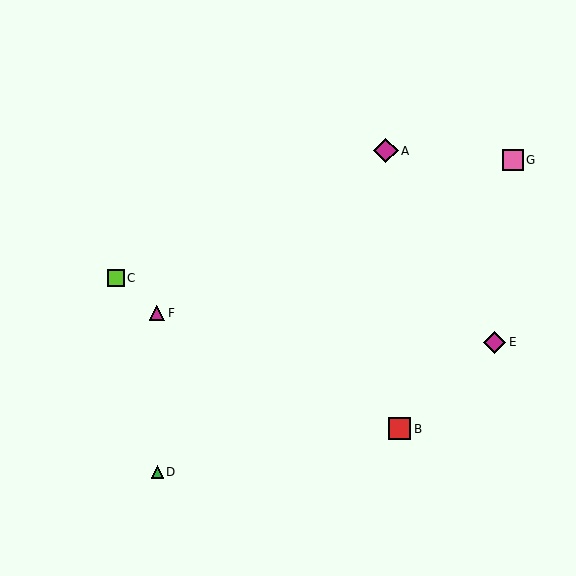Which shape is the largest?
The magenta diamond (labeled A) is the largest.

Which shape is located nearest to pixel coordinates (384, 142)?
The magenta diamond (labeled A) at (386, 151) is nearest to that location.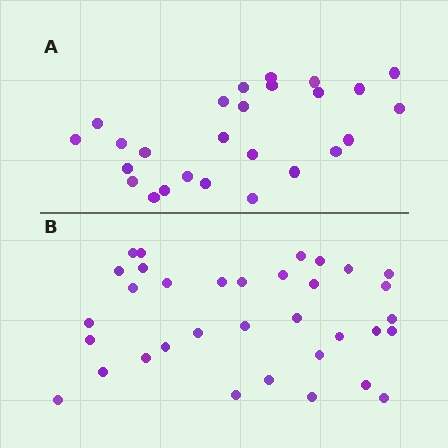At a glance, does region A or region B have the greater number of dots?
Region B (the bottom region) has more dots.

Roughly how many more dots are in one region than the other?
Region B has roughly 8 or so more dots than region A.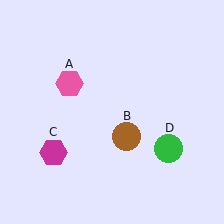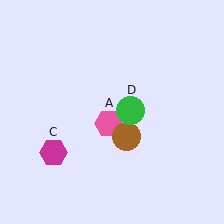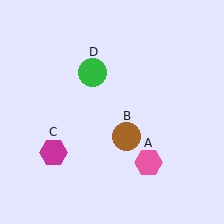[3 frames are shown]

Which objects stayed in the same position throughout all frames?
Brown circle (object B) and magenta hexagon (object C) remained stationary.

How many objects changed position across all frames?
2 objects changed position: pink hexagon (object A), green circle (object D).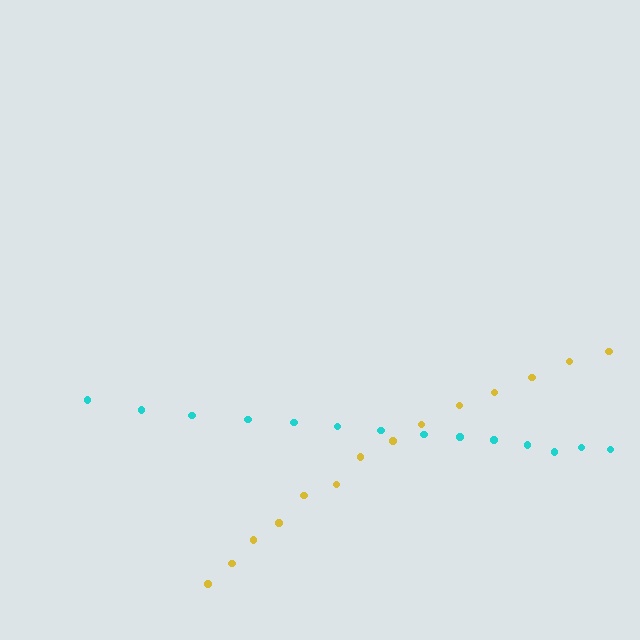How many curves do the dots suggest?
There are 2 distinct paths.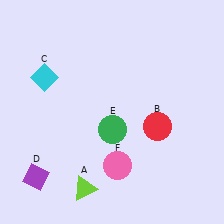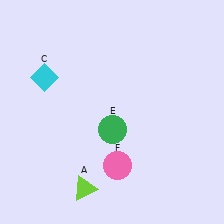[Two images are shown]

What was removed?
The purple diamond (D), the red circle (B) were removed in Image 2.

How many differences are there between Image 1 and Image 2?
There are 2 differences between the two images.